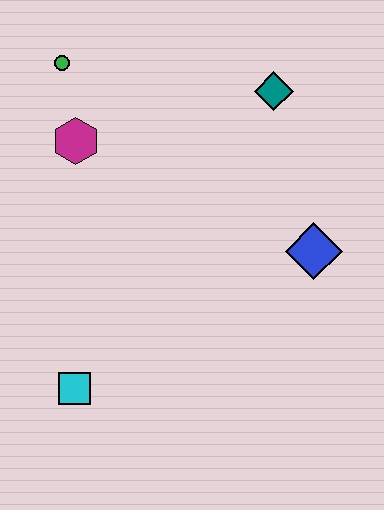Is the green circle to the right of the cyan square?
No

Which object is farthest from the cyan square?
The teal diamond is farthest from the cyan square.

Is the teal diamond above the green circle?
No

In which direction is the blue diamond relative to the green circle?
The blue diamond is to the right of the green circle.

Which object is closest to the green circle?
The magenta hexagon is closest to the green circle.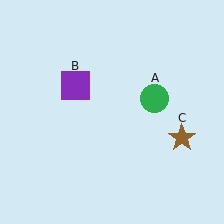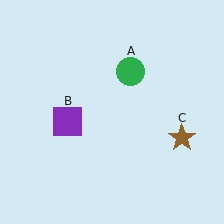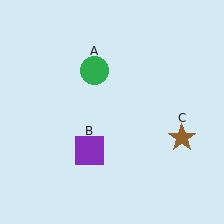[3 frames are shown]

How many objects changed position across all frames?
2 objects changed position: green circle (object A), purple square (object B).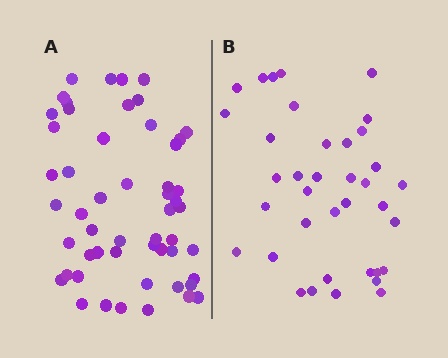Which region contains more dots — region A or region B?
Region A (the left region) has more dots.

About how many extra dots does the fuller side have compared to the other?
Region A has approximately 15 more dots than region B.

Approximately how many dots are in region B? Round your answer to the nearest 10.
About 40 dots. (The exact count is 37, which rounds to 40.)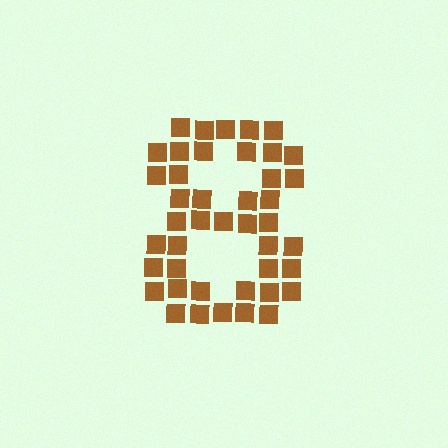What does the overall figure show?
The overall figure shows the digit 8.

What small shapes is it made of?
It is made of small squares.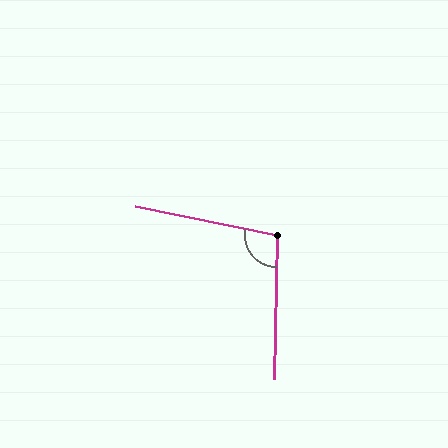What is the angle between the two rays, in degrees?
Approximately 100 degrees.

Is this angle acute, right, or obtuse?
It is obtuse.